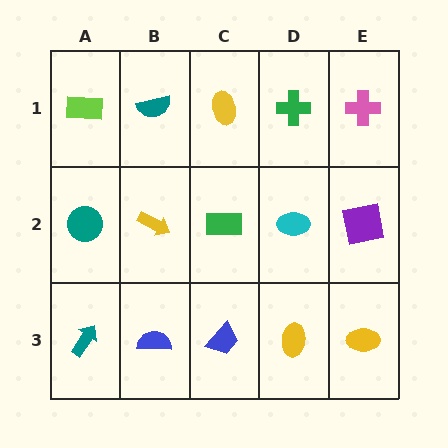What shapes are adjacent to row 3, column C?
A green rectangle (row 2, column C), a blue semicircle (row 3, column B), a yellow ellipse (row 3, column D).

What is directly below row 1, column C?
A green rectangle.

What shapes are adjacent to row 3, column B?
A yellow arrow (row 2, column B), a teal arrow (row 3, column A), a blue trapezoid (row 3, column C).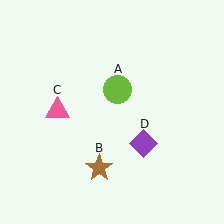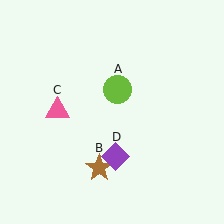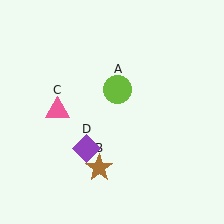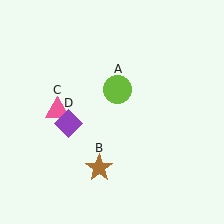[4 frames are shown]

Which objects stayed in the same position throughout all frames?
Lime circle (object A) and brown star (object B) and pink triangle (object C) remained stationary.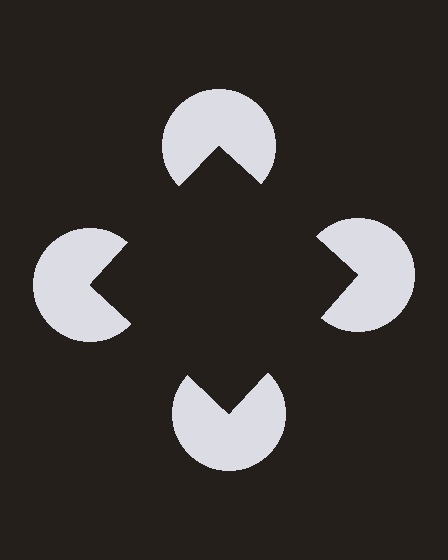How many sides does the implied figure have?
4 sides.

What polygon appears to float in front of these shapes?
An illusory square — its edges are inferred from the aligned wedge cuts in the pac-man discs, not physically drawn.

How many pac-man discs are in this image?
There are 4 — one at each vertex of the illusory square.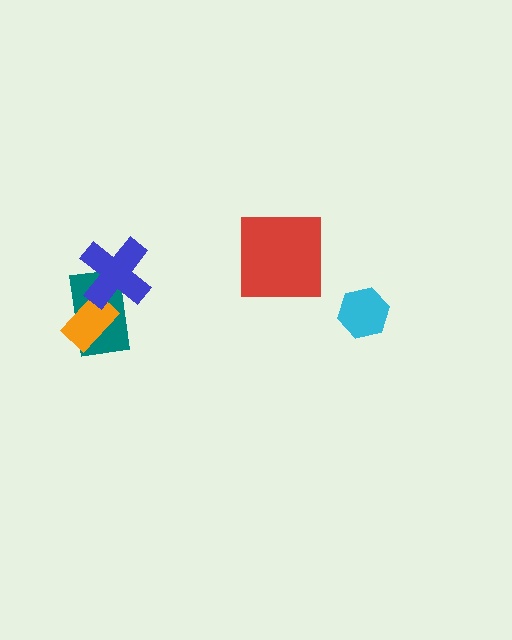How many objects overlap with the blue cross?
2 objects overlap with the blue cross.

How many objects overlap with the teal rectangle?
2 objects overlap with the teal rectangle.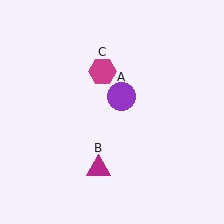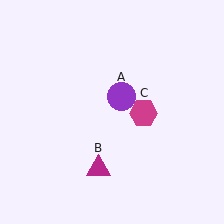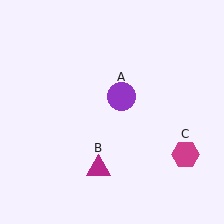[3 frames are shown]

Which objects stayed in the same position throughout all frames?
Purple circle (object A) and magenta triangle (object B) remained stationary.